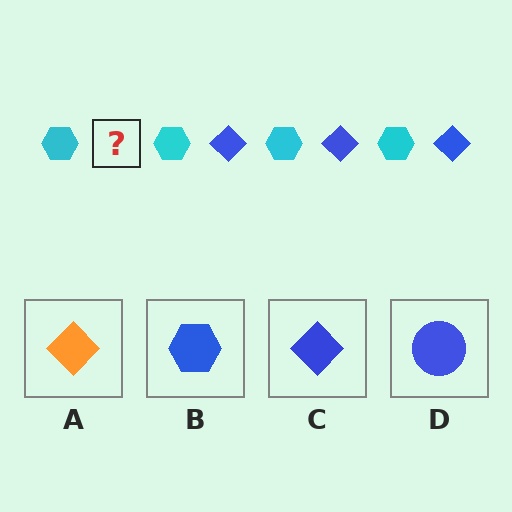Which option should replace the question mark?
Option C.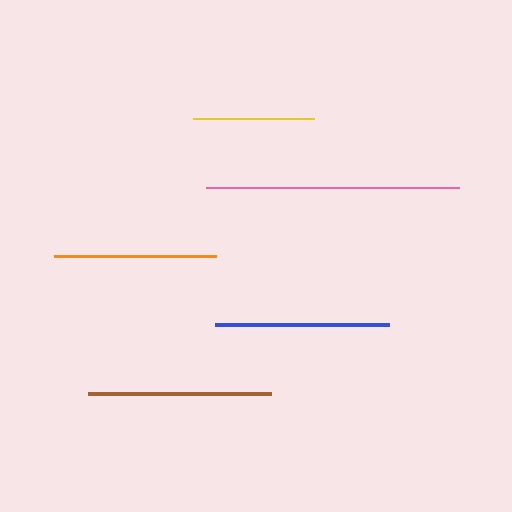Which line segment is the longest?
The pink line is the longest at approximately 253 pixels.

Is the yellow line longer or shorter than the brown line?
The brown line is longer than the yellow line.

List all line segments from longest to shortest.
From longest to shortest: pink, brown, blue, orange, yellow.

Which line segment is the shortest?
The yellow line is the shortest at approximately 120 pixels.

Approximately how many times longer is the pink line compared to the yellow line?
The pink line is approximately 2.1 times the length of the yellow line.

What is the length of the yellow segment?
The yellow segment is approximately 120 pixels long.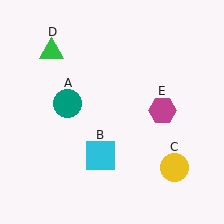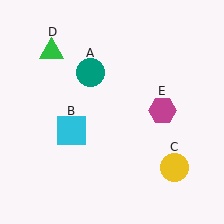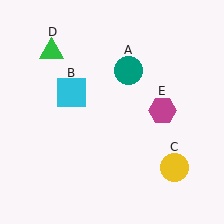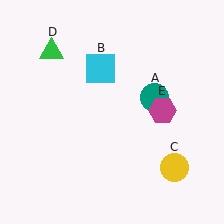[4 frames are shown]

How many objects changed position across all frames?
2 objects changed position: teal circle (object A), cyan square (object B).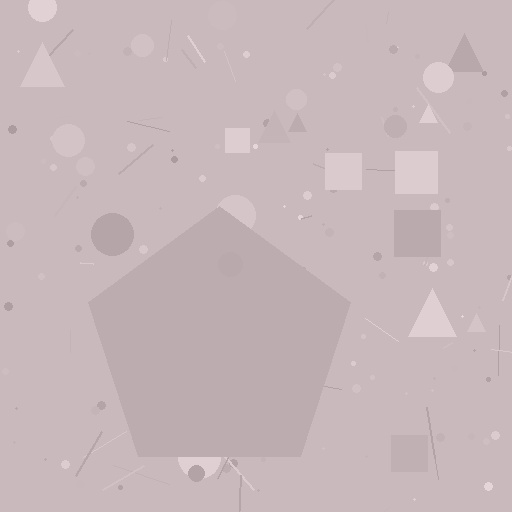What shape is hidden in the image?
A pentagon is hidden in the image.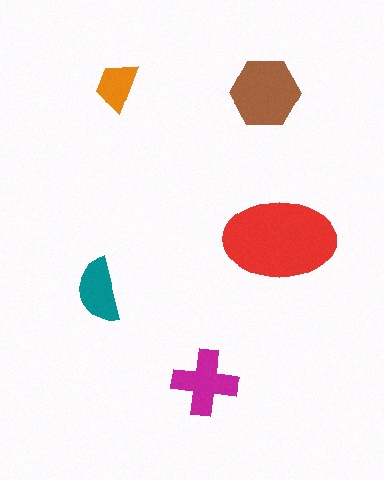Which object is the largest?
The red ellipse.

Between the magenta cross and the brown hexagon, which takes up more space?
The brown hexagon.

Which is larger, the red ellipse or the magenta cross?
The red ellipse.